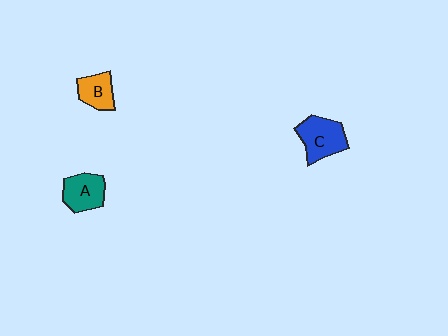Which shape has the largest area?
Shape C (blue).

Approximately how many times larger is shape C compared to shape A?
Approximately 1.2 times.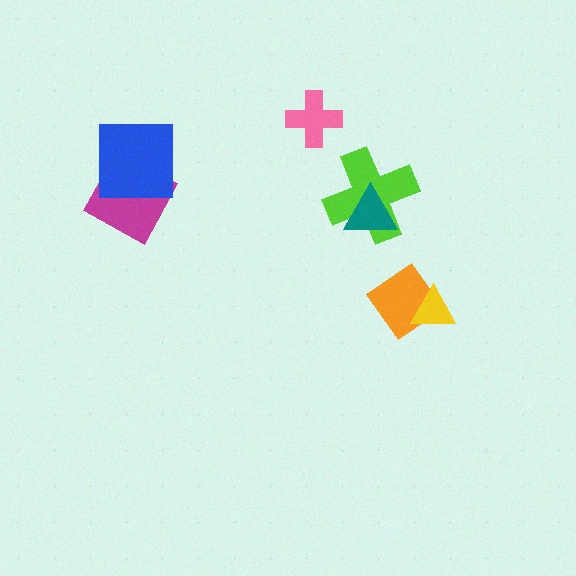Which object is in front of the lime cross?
The teal triangle is in front of the lime cross.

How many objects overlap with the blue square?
1 object overlaps with the blue square.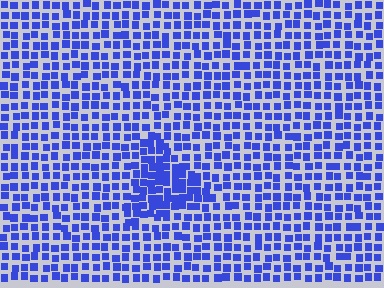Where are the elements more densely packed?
The elements are more densely packed inside the triangle boundary.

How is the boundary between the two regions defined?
The boundary is defined by a change in element density (approximately 1.7x ratio). All elements are the same color, size, and shape.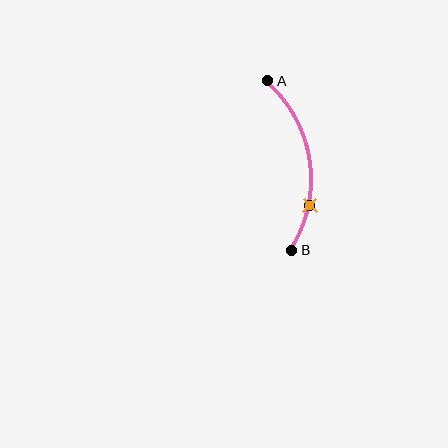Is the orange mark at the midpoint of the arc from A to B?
No. The orange mark lies on the arc but is closer to endpoint B. The arc midpoint would be at the point on the curve equidistant along the arc from both A and B.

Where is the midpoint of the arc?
The arc midpoint is the point on the curve farthest from the straight line joining A and B. It sits to the right of that line.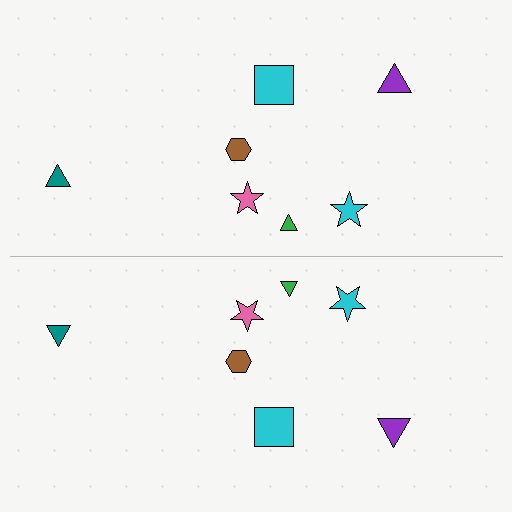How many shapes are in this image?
There are 14 shapes in this image.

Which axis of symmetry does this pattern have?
The pattern has a horizontal axis of symmetry running through the center of the image.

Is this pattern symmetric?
Yes, this pattern has bilateral (reflection) symmetry.